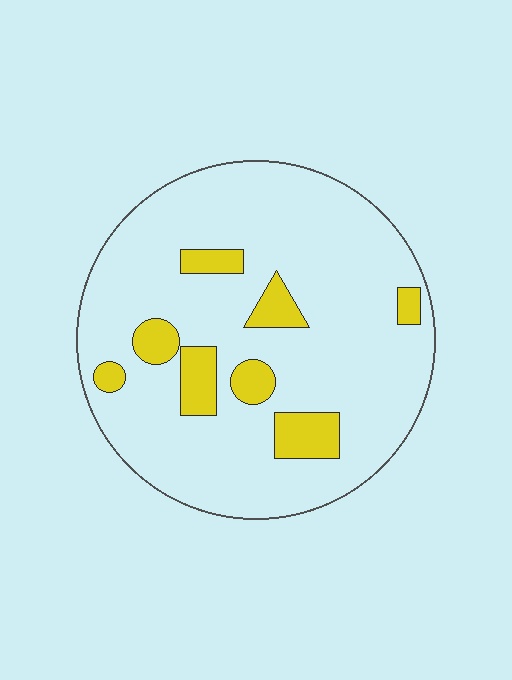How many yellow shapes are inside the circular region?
8.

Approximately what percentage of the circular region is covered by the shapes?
Approximately 15%.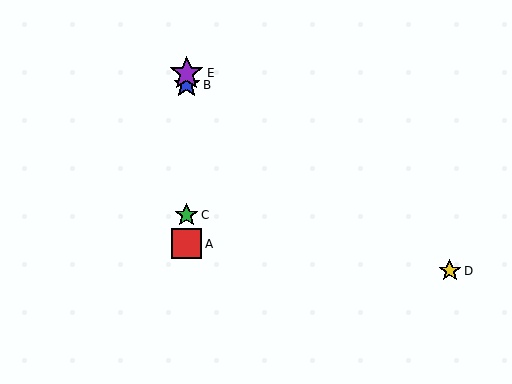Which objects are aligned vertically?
Objects A, B, C, E are aligned vertically.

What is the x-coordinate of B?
Object B is at x≈187.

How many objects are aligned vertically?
4 objects (A, B, C, E) are aligned vertically.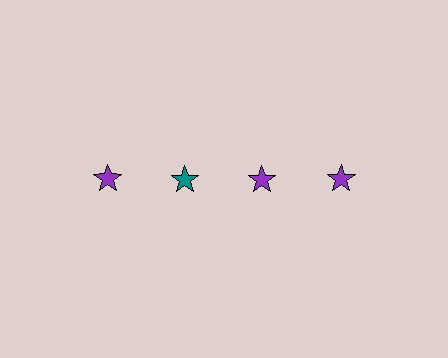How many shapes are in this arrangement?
There are 4 shapes arranged in a grid pattern.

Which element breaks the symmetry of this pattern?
The teal star in the top row, second from left column breaks the symmetry. All other shapes are purple stars.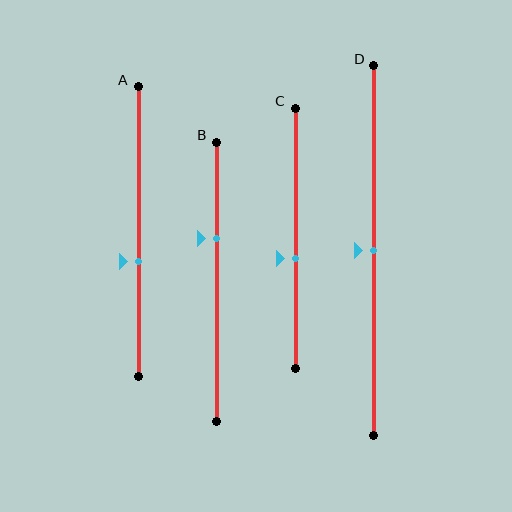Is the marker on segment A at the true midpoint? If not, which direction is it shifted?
No, the marker on segment A is shifted downward by about 10% of the segment length.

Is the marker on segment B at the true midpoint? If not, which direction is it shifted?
No, the marker on segment B is shifted upward by about 16% of the segment length.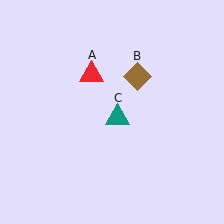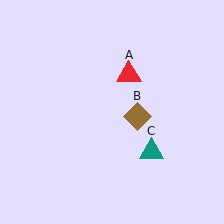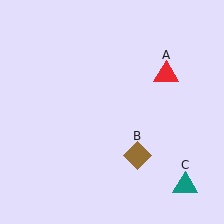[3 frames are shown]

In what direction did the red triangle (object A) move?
The red triangle (object A) moved right.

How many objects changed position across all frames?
3 objects changed position: red triangle (object A), brown diamond (object B), teal triangle (object C).